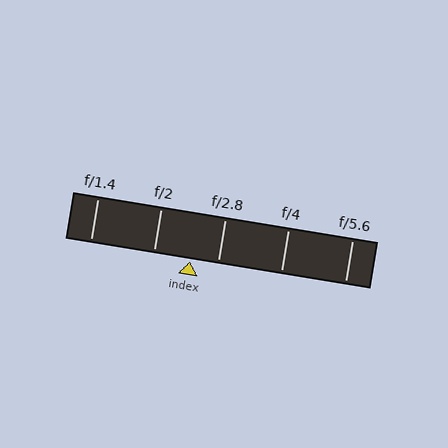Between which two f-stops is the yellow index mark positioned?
The index mark is between f/2 and f/2.8.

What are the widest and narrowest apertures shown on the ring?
The widest aperture shown is f/1.4 and the narrowest is f/5.6.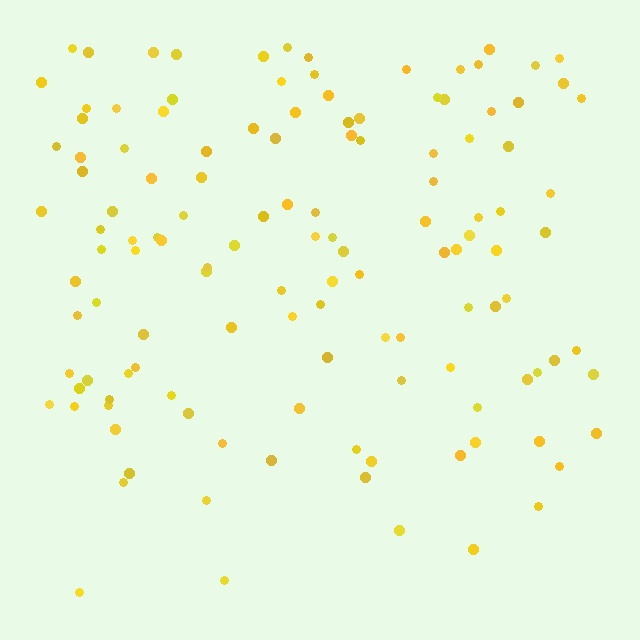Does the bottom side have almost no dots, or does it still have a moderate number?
Still a moderate number, just noticeably fewer than the top.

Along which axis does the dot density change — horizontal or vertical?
Vertical.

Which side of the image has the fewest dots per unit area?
The bottom.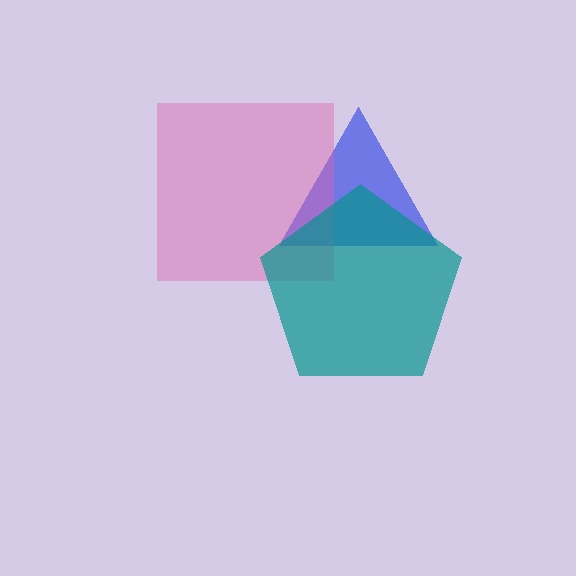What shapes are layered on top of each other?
The layered shapes are: a blue triangle, a pink square, a teal pentagon.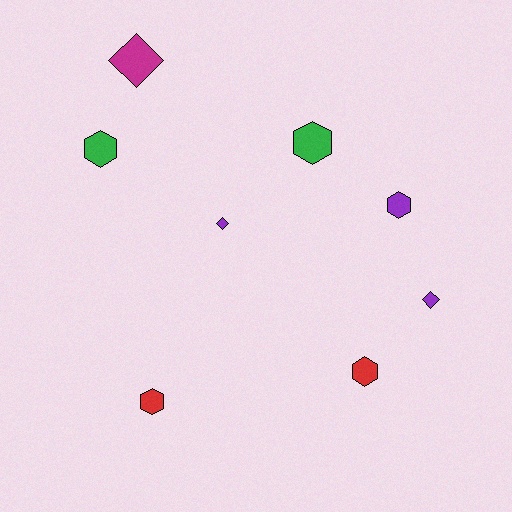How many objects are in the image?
There are 8 objects.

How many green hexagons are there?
There are 2 green hexagons.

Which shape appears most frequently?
Hexagon, with 5 objects.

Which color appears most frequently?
Purple, with 3 objects.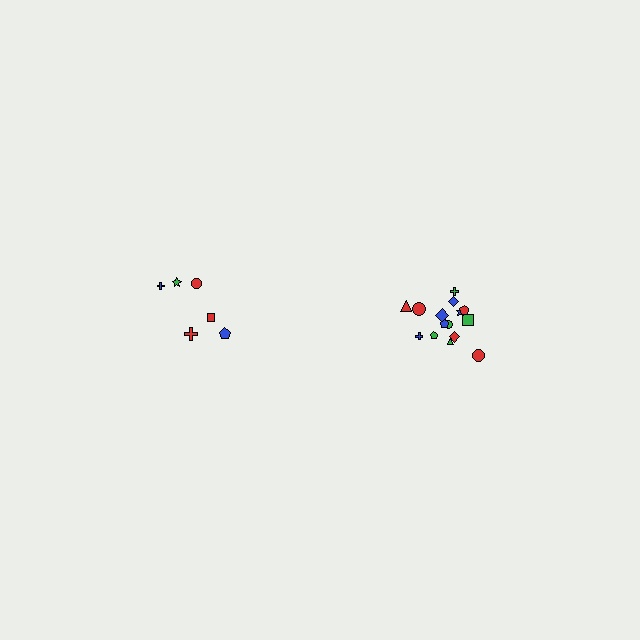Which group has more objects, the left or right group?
The right group.